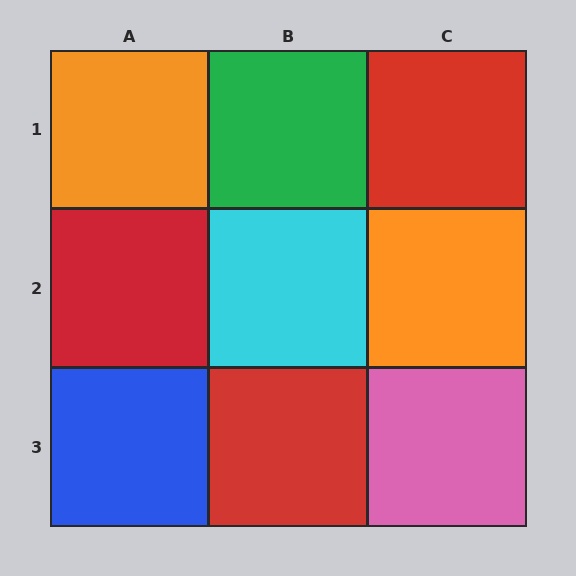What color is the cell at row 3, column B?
Red.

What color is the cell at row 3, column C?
Pink.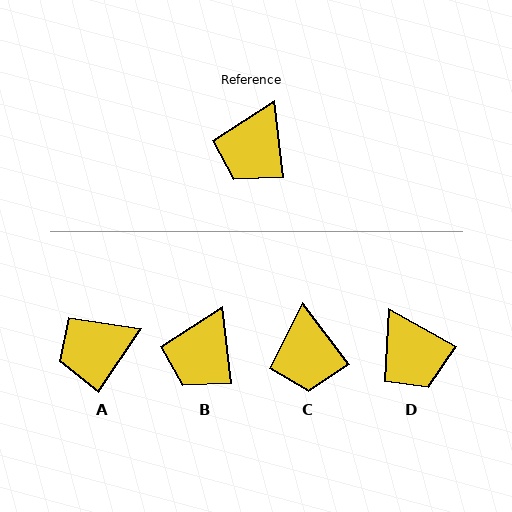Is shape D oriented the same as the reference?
No, it is off by about 54 degrees.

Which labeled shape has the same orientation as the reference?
B.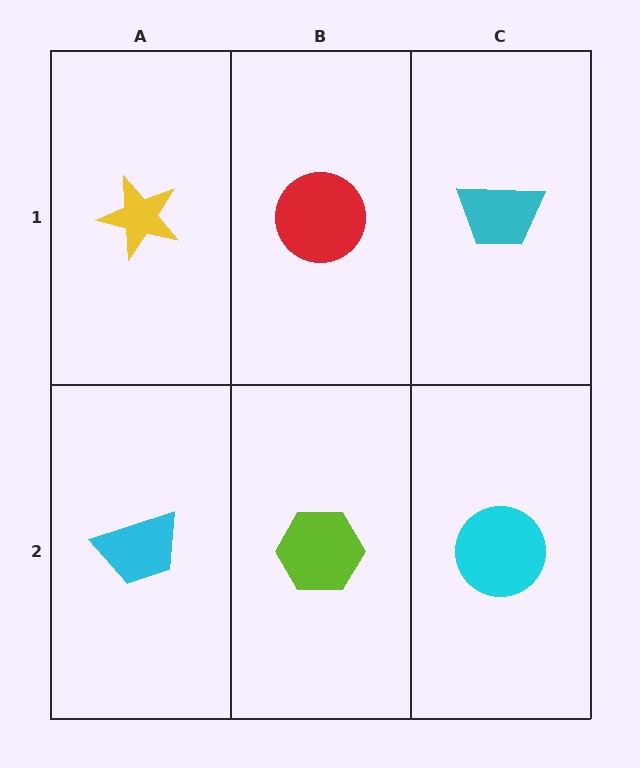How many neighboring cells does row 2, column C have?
2.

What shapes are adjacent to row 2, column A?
A yellow star (row 1, column A), a lime hexagon (row 2, column B).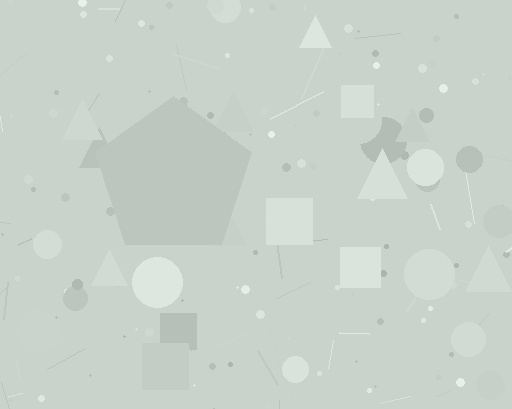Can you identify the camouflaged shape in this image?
The camouflaged shape is a pentagon.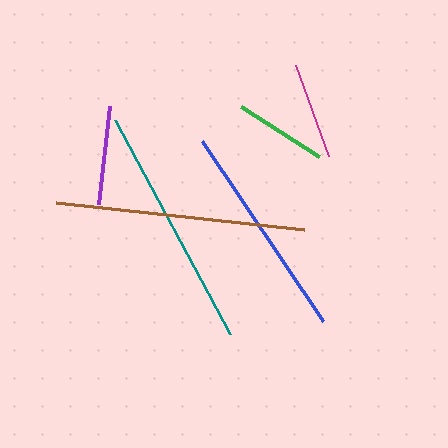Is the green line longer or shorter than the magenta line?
The magenta line is longer than the green line.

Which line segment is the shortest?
The green line is the shortest at approximately 93 pixels.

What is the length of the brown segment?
The brown segment is approximately 249 pixels long.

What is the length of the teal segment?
The teal segment is approximately 242 pixels long.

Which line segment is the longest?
The brown line is the longest at approximately 249 pixels.